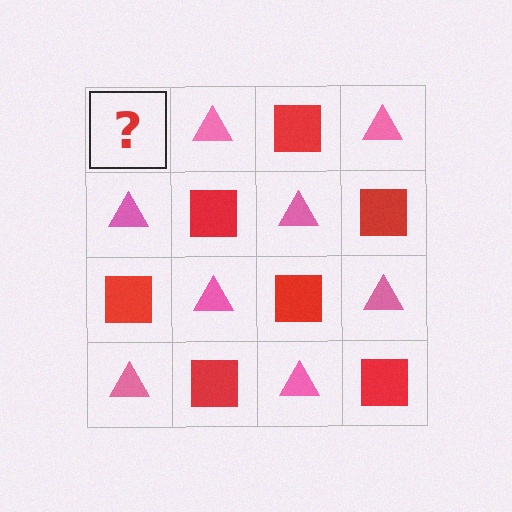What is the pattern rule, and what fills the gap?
The rule is that it alternates red square and pink triangle in a checkerboard pattern. The gap should be filled with a red square.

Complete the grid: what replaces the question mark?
The question mark should be replaced with a red square.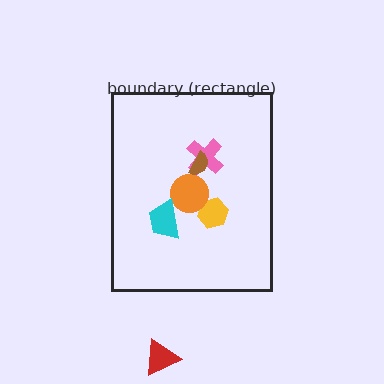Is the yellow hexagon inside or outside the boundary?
Inside.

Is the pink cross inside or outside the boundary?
Inside.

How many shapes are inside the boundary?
5 inside, 1 outside.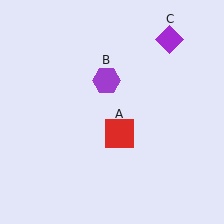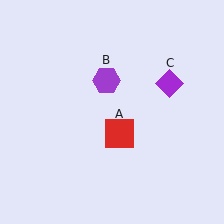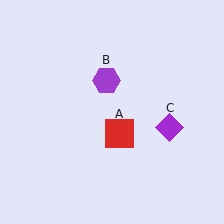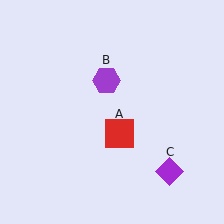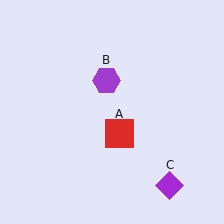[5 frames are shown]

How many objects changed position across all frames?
1 object changed position: purple diamond (object C).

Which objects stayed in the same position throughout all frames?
Red square (object A) and purple hexagon (object B) remained stationary.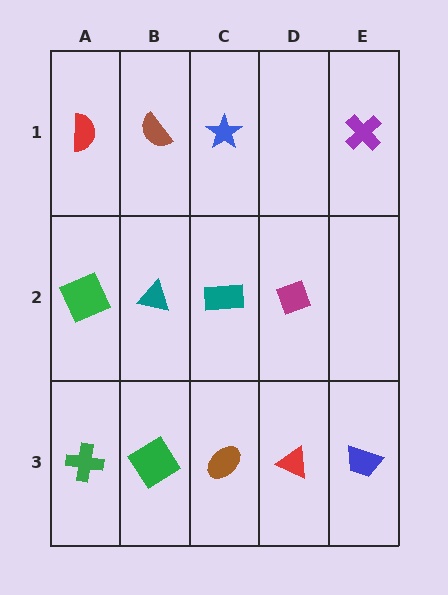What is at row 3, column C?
A brown ellipse.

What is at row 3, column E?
A blue trapezoid.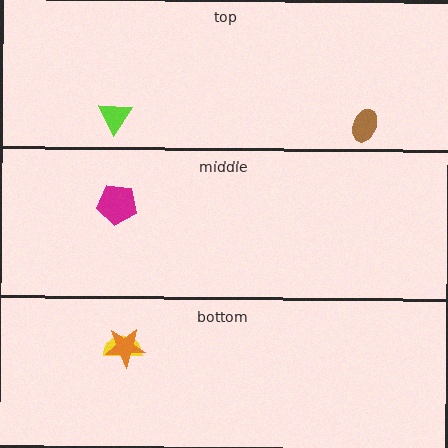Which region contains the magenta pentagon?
The middle region.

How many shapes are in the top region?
2.